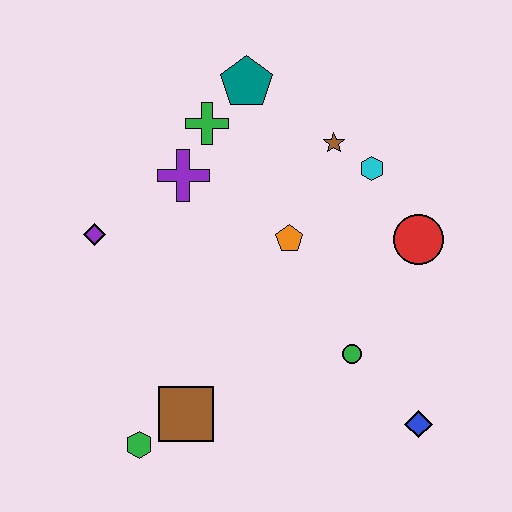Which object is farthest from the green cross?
The blue diamond is farthest from the green cross.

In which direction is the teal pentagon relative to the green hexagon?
The teal pentagon is above the green hexagon.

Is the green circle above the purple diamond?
No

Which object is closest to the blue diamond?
The green circle is closest to the blue diamond.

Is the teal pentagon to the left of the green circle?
Yes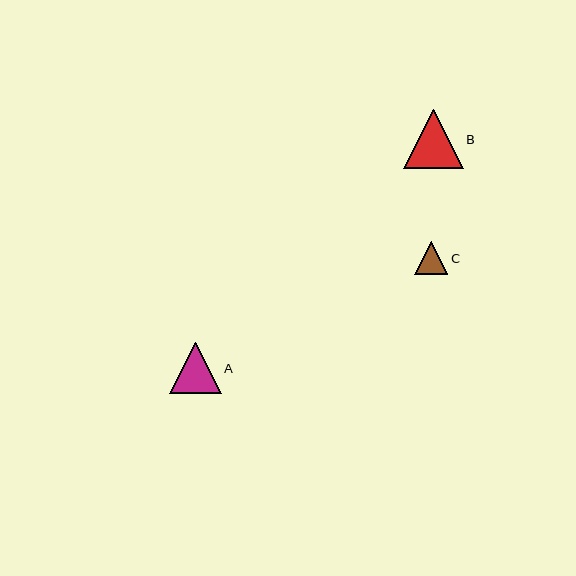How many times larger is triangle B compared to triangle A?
Triangle B is approximately 1.2 times the size of triangle A.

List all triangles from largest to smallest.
From largest to smallest: B, A, C.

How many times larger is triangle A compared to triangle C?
Triangle A is approximately 1.6 times the size of triangle C.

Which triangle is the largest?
Triangle B is the largest with a size of approximately 59 pixels.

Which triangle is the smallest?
Triangle C is the smallest with a size of approximately 33 pixels.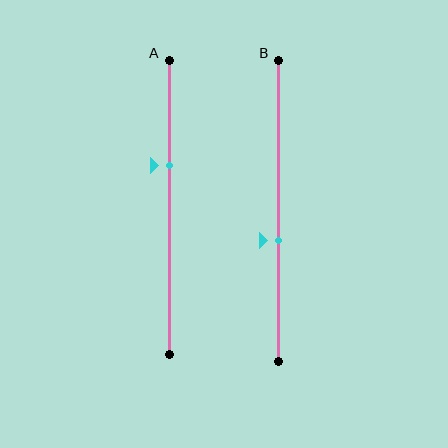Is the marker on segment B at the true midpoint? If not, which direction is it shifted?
No, the marker on segment B is shifted downward by about 10% of the segment length.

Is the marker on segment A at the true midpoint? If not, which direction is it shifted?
No, the marker on segment A is shifted upward by about 14% of the segment length.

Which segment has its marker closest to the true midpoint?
Segment B has its marker closest to the true midpoint.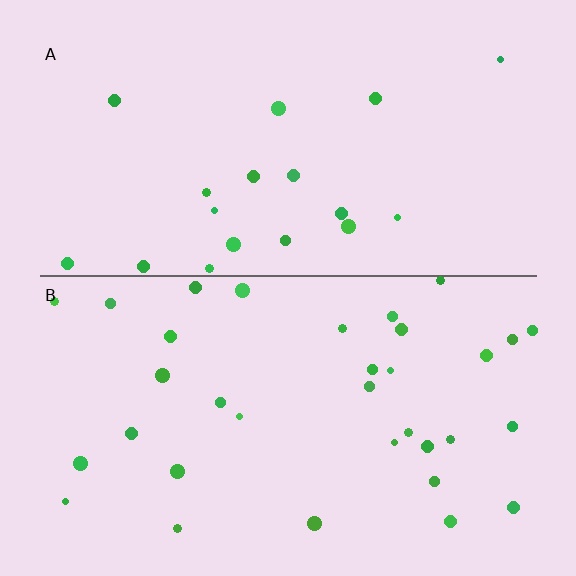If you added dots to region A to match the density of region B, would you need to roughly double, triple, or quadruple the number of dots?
Approximately double.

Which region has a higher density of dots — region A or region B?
B (the bottom).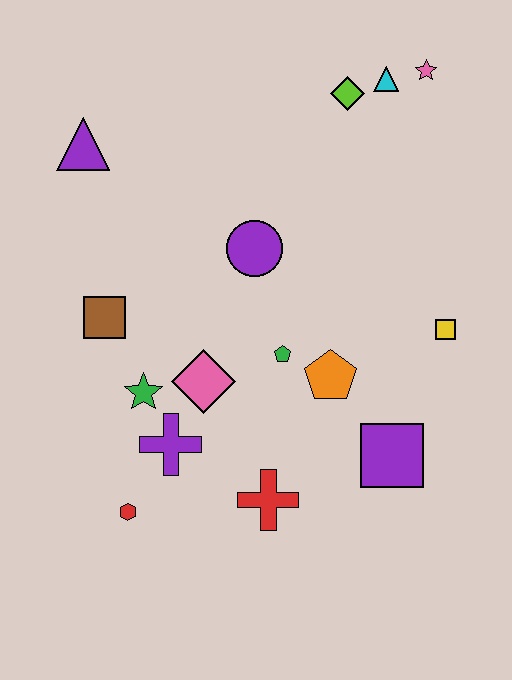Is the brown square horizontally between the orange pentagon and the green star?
No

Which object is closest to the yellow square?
The orange pentagon is closest to the yellow square.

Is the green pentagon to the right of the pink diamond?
Yes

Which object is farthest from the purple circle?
The red hexagon is farthest from the purple circle.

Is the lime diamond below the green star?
No